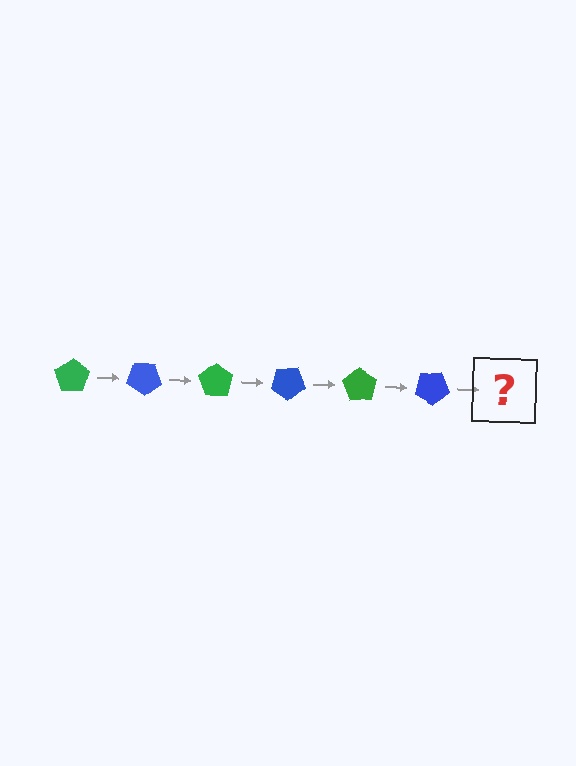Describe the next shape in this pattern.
It should be a green pentagon, rotated 210 degrees from the start.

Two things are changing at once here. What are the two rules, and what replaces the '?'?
The two rules are that it rotates 35 degrees each step and the color cycles through green and blue. The '?' should be a green pentagon, rotated 210 degrees from the start.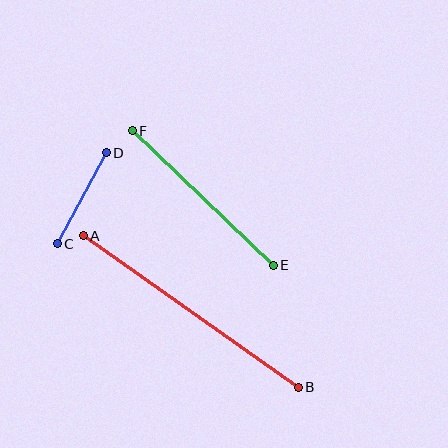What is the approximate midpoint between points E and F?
The midpoint is at approximately (203, 198) pixels.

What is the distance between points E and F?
The distance is approximately 195 pixels.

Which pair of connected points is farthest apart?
Points A and B are farthest apart.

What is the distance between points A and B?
The distance is approximately 263 pixels.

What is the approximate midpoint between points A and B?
The midpoint is at approximately (191, 311) pixels.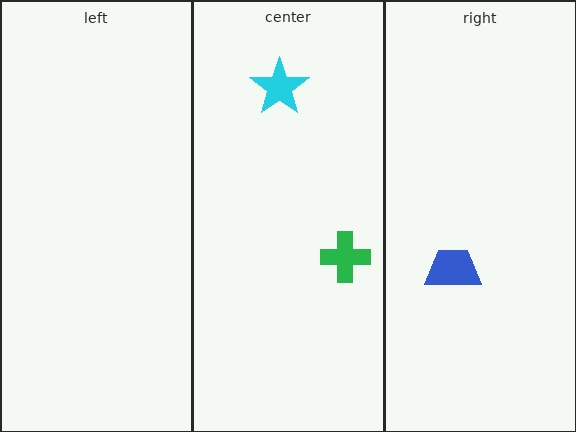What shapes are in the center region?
The cyan star, the green cross.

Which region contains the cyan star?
The center region.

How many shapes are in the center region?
2.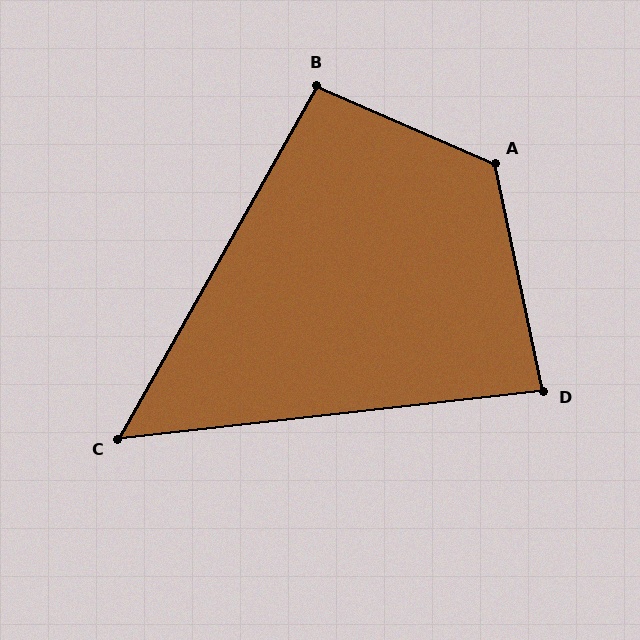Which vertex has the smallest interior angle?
C, at approximately 54 degrees.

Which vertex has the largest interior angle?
A, at approximately 126 degrees.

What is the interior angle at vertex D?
Approximately 84 degrees (acute).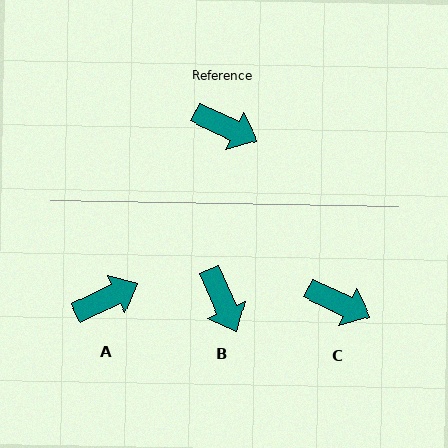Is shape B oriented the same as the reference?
No, it is off by about 41 degrees.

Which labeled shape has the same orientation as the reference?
C.